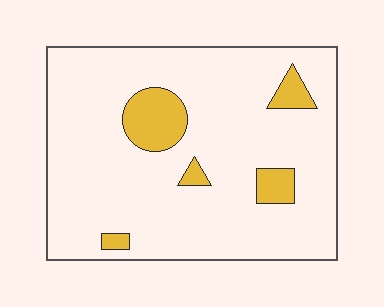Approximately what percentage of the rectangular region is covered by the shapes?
Approximately 10%.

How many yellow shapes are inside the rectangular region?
5.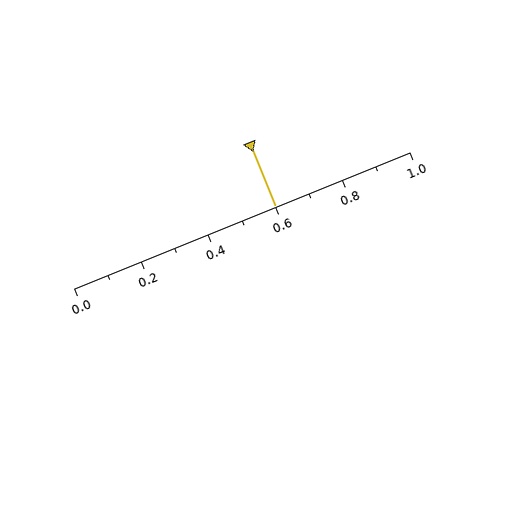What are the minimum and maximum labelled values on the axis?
The axis runs from 0.0 to 1.0.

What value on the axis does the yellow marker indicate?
The marker indicates approximately 0.6.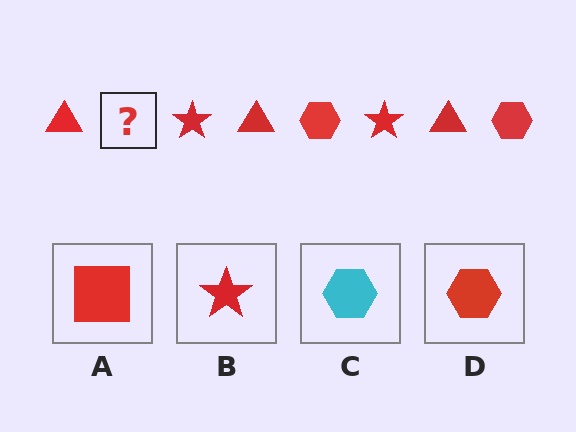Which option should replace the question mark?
Option D.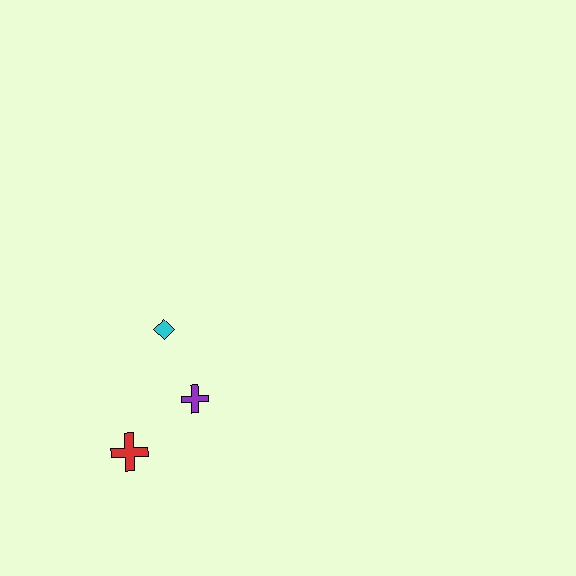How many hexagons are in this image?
There are no hexagons.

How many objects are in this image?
There are 3 objects.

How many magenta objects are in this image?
There are no magenta objects.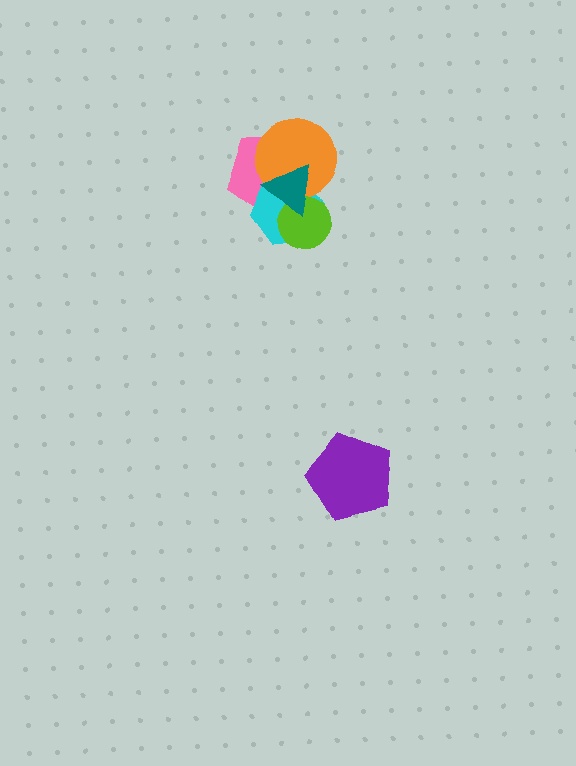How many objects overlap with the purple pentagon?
0 objects overlap with the purple pentagon.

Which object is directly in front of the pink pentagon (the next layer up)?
The cyan hexagon is directly in front of the pink pentagon.